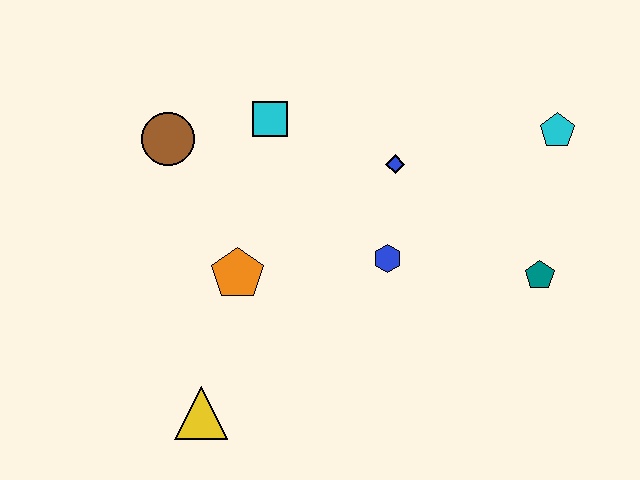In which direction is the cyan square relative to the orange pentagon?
The cyan square is above the orange pentagon.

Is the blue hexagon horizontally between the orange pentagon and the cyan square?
No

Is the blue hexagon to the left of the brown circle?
No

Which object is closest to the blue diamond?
The blue hexagon is closest to the blue diamond.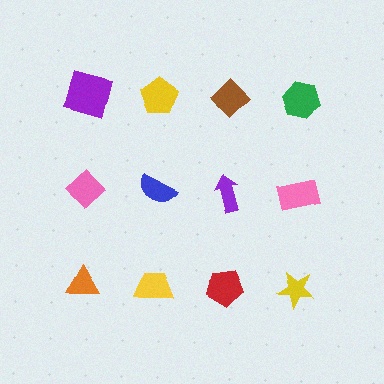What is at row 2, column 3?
A purple arrow.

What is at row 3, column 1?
An orange triangle.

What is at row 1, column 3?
A brown diamond.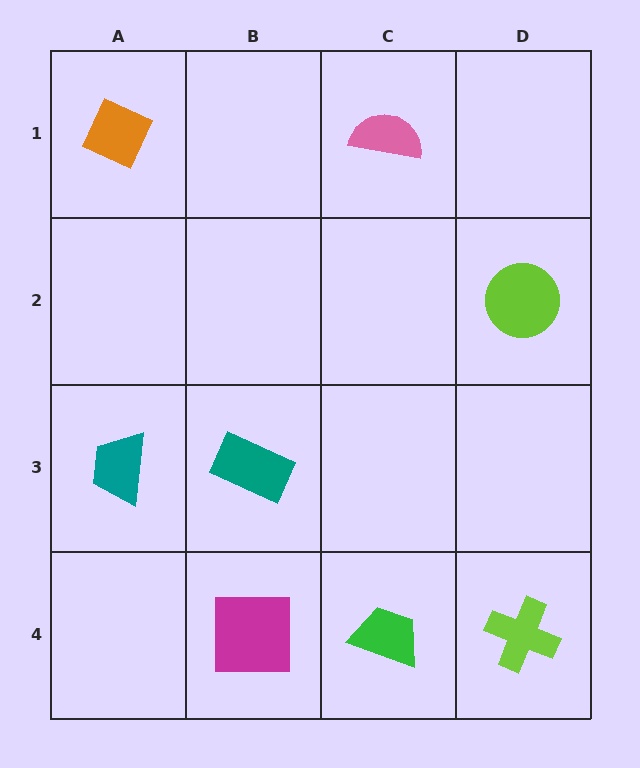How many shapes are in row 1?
2 shapes.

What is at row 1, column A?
An orange diamond.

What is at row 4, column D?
A lime cross.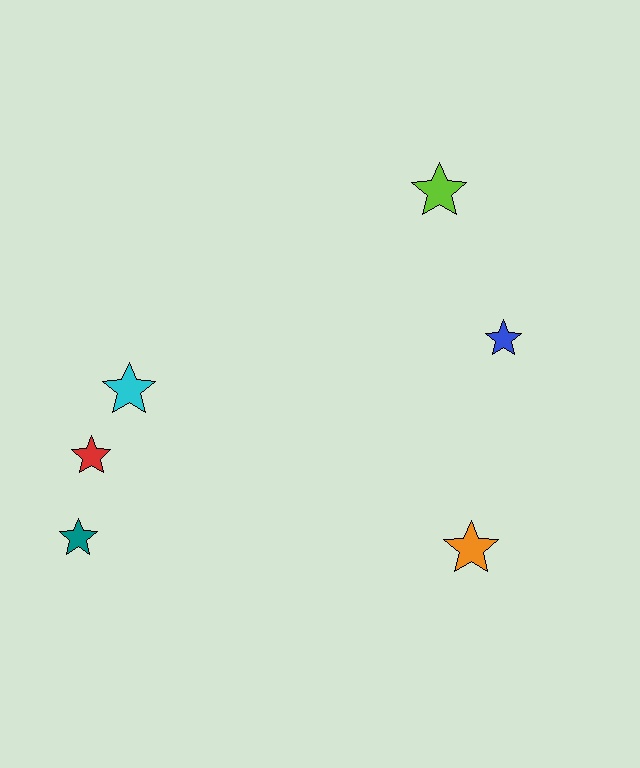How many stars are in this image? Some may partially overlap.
There are 6 stars.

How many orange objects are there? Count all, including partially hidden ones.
There is 1 orange object.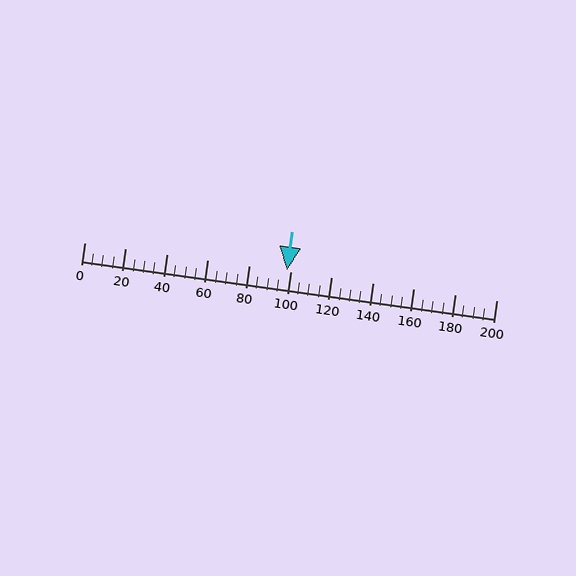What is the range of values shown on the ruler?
The ruler shows values from 0 to 200.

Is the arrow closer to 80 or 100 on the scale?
The arrow is closer to 100.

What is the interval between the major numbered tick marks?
The major tick marks are spaced 20 units apart.